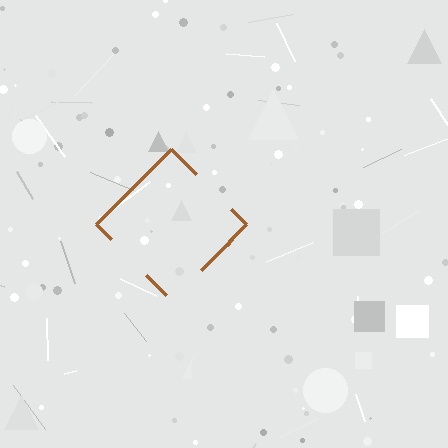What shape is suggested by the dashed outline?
The dashed outline suggests a diamond.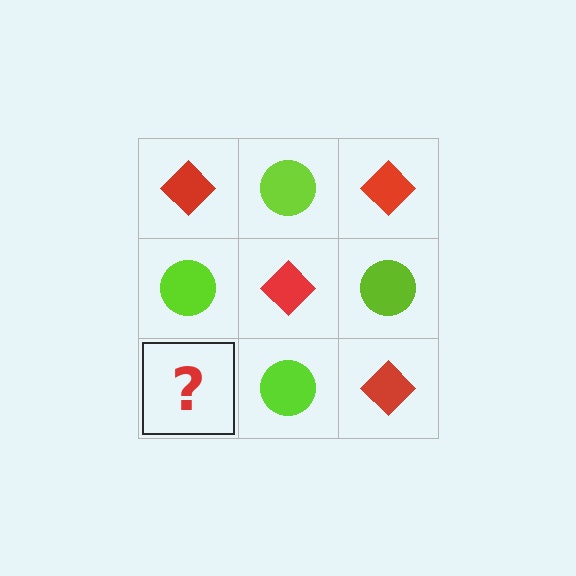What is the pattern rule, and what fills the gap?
The rule is that it alternates red diamond and lime circle in a checkerboard pattern. The gap should be filled with a red diamond.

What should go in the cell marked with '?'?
The missing cell should contain a red diamond.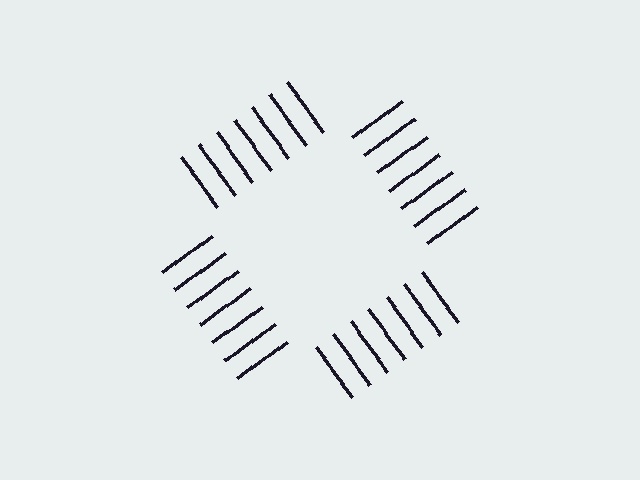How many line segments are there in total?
28 — 7 along each of the 4 edges.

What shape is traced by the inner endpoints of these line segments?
An illusory square — the line segments terminate on its edges but no continuous stroke is drawn.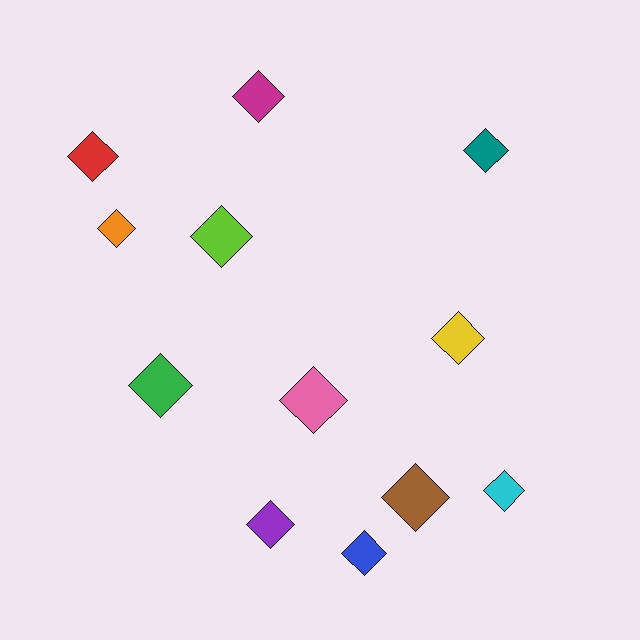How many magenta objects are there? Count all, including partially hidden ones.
There is 1 magenta object.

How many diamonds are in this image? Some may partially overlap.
There are 12 diamonds.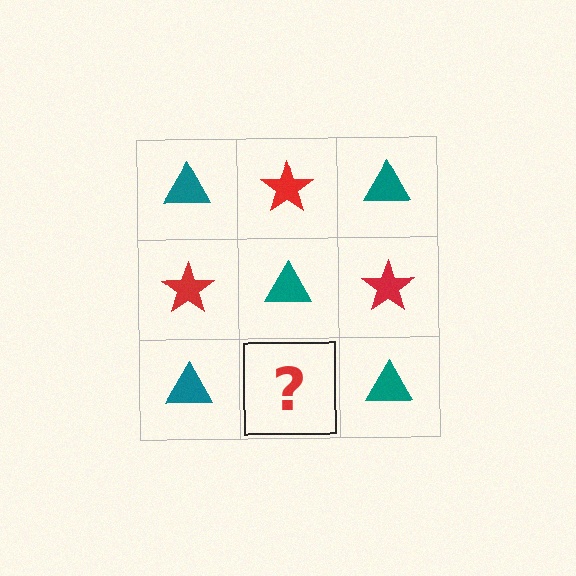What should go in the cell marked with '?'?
The missing cell should contain a red star.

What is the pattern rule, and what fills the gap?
The rule is that it alternates teal triangle and red star in a checkerboard pattern. The gap should be filled with a red star.